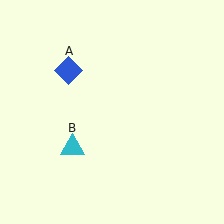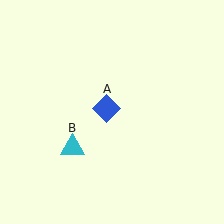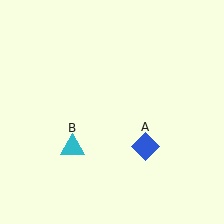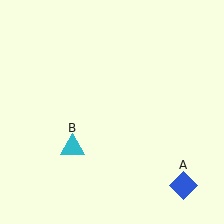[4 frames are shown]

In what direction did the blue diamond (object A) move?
The blue diamond (object A) moved down and to the right.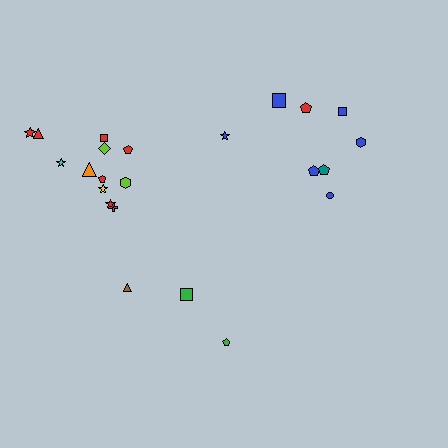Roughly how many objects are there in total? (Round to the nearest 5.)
Roughly 25 objects in total.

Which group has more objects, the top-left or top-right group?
The top-left group.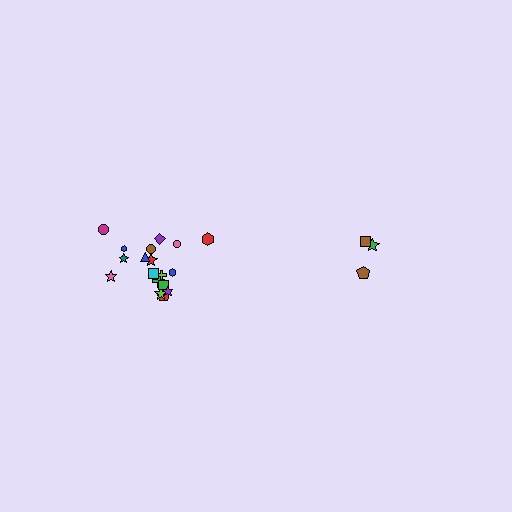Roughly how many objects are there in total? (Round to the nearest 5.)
Roughly 20 objects in total.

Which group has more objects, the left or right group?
The left group.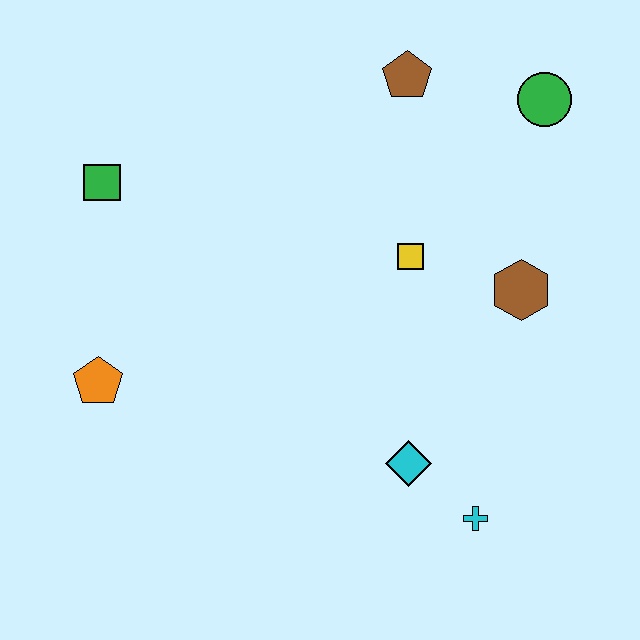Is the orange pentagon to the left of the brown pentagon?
Yes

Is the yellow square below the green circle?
Yes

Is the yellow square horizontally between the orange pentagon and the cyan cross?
Yes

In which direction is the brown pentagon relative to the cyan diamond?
The brown pentagon is above the cyan diamond.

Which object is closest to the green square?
The orange pentagon is closest to the green square.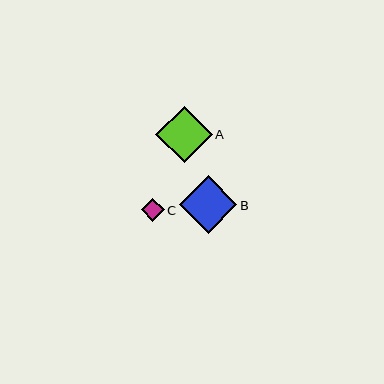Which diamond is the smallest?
Diamond C is the smallest with a size of approximately 23 pixels.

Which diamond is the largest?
Diamond B is the largest with a size of approximately 57 pixels.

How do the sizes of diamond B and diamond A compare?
Diamond B and diamond A are approximately the same size.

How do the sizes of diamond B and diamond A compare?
Diamond B and diamond A are approximately the same size.